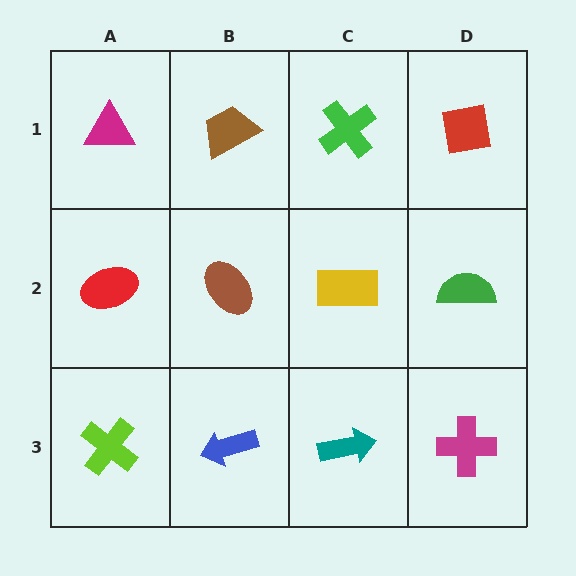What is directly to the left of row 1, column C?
A brown trapezoid.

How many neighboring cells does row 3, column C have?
3.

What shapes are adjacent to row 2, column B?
A brown trapezoid (row 1, column B), a blue arrow (row 3, column B), a red ellipse (row 2, column A), a yellow rectangle (row 2, column C).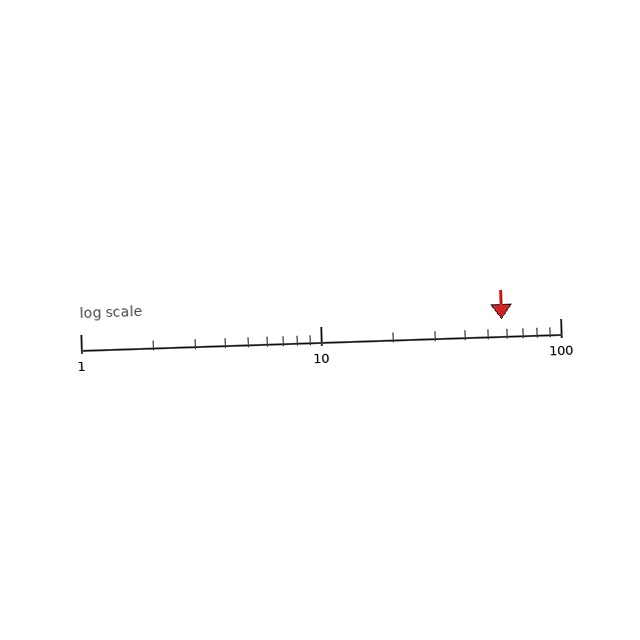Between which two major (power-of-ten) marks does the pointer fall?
The pointer is between 10 and 100.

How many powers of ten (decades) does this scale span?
The scale spans 2 decades, from 1 to 100.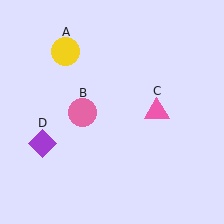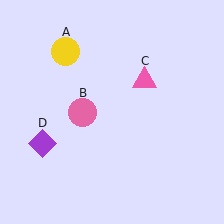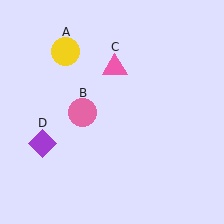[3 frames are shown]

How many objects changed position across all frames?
1 object changed position: pink triangle (object C).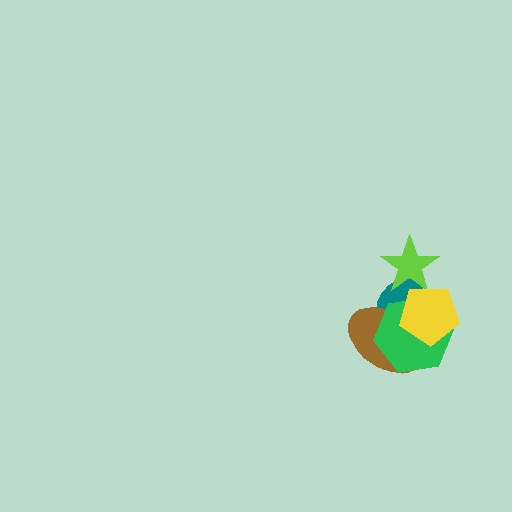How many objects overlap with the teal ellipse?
4 objects overlap with the teal ellipse.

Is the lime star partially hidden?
Yes, it is partially covered by another shape.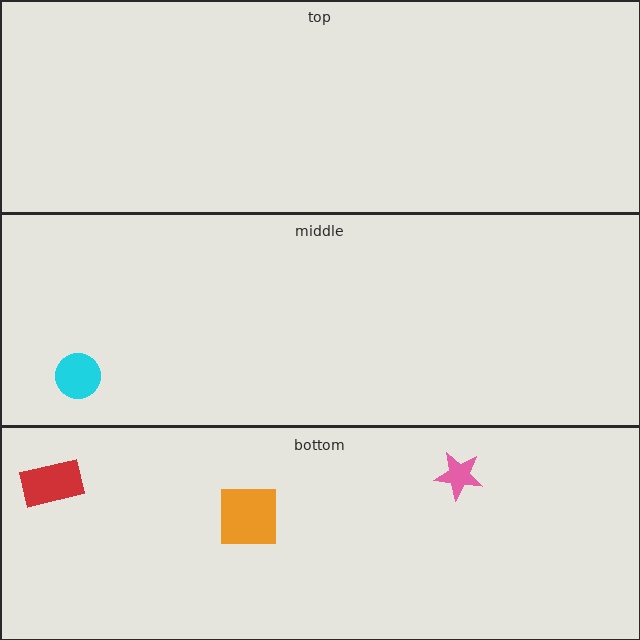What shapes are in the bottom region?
The pink star, the red rectangle, the orange square.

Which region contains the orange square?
The bottom region.